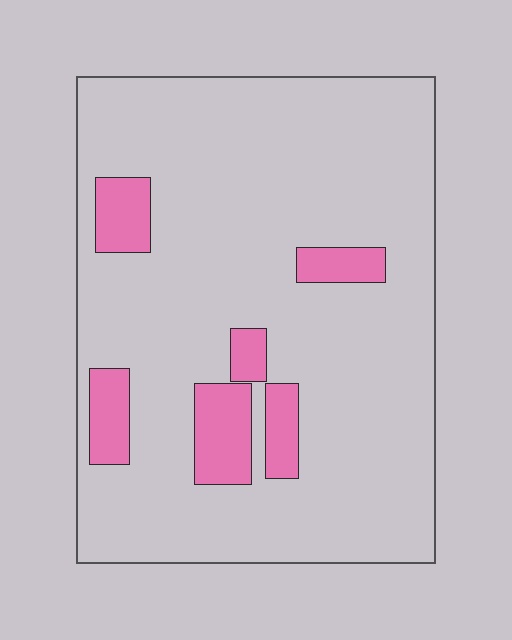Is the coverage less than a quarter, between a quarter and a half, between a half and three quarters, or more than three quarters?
Less than a quarter.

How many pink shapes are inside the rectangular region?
6.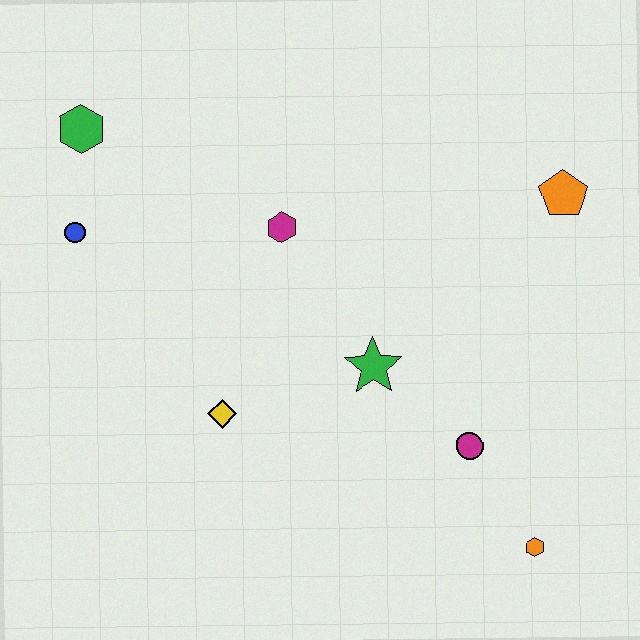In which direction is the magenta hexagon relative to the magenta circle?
The magenta hexagon is above the magenta circle.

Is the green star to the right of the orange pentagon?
No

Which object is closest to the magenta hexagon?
The green star is closest to the magenta hexagon.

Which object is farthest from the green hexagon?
The orange hexagon is farthest from the green hexagon.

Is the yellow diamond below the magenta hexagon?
Yes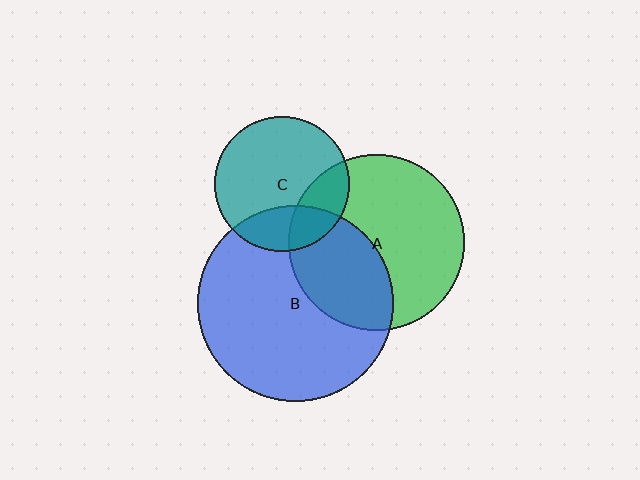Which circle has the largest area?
Circle B (blue).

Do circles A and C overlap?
Yes.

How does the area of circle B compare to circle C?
Approximately 2.1 times.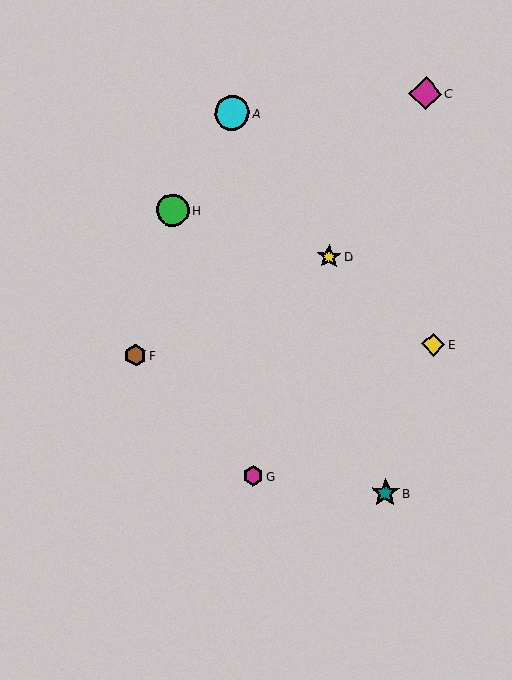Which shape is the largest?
The cyan circle (labeled A) is the largest.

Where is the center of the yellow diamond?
The center of the yellow diamond is at (433, 344).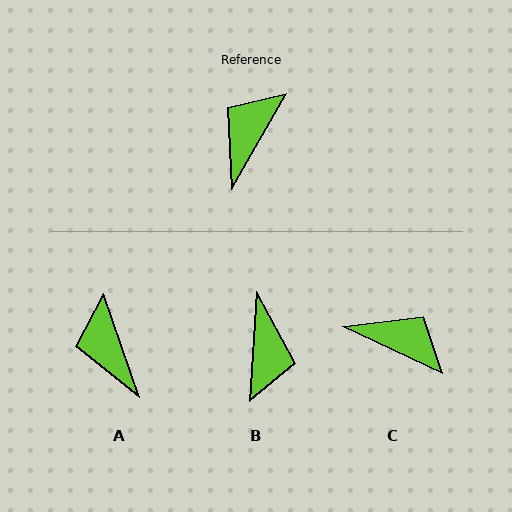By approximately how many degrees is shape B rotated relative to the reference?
Approximately 154 degrees clockwise.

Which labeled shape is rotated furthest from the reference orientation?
B, about 154 degrees away.